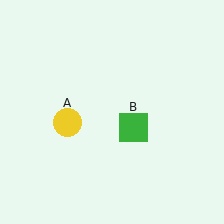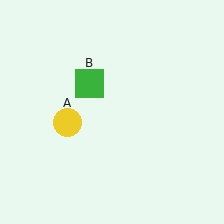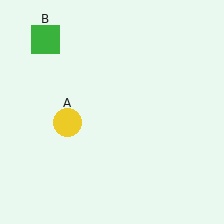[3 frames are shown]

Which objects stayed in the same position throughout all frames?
Yellow circle (object A) remained stationary.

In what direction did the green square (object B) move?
The green square (object B) moved up and to the left.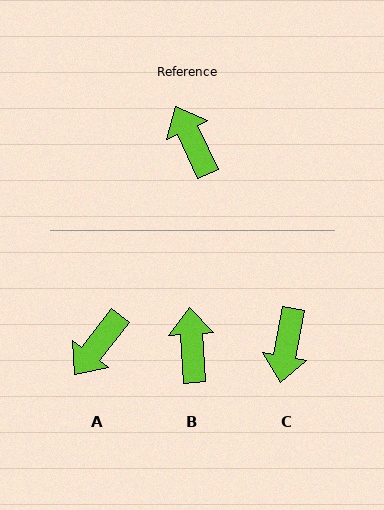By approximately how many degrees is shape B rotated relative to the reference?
Approximately 22 degrees clockwise.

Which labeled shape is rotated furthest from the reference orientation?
C, about 145 degrees away.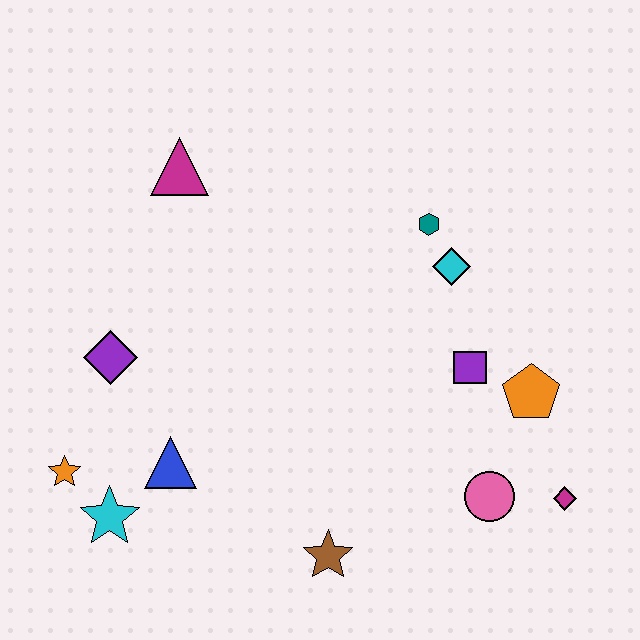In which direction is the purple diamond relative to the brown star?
The purple diamond is to the left of the brown star.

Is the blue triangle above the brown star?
Yes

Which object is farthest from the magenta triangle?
The magenta diamond is farthest from the magenta triangle.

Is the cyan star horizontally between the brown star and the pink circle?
No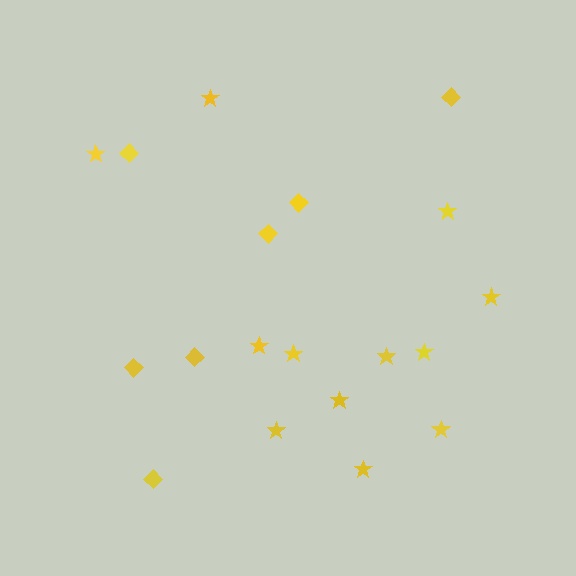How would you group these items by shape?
There are 2 groups: one group of diamonds (7) and one group of stars (12).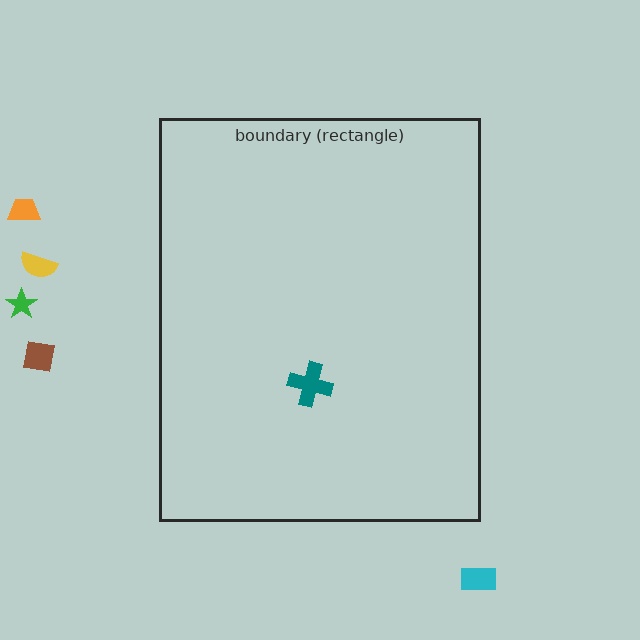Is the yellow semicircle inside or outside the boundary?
Outside.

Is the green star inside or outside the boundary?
Outside.